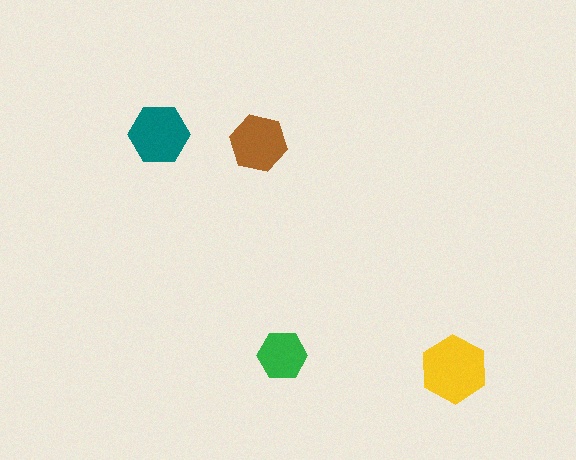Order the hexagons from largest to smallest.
the yellow one, the teal one, the brown one, the green one.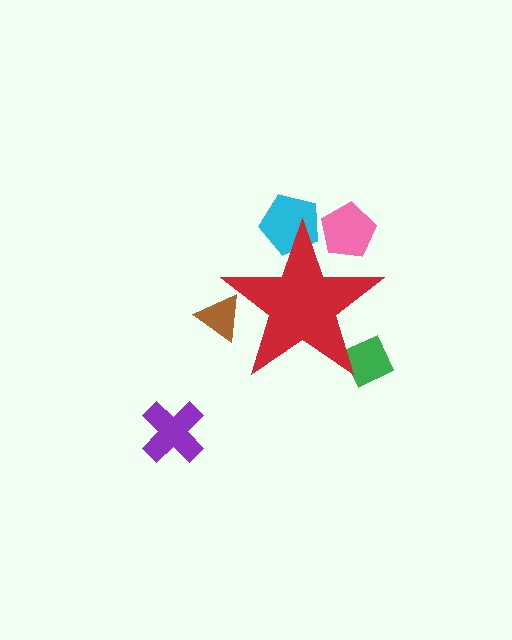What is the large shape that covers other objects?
A red star.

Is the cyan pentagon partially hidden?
Yes, the cyan pentagon is partially hidden behind the red star.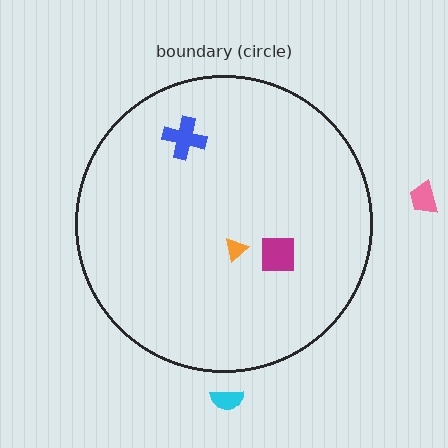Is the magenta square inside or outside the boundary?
Inside.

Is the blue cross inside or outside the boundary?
Inside.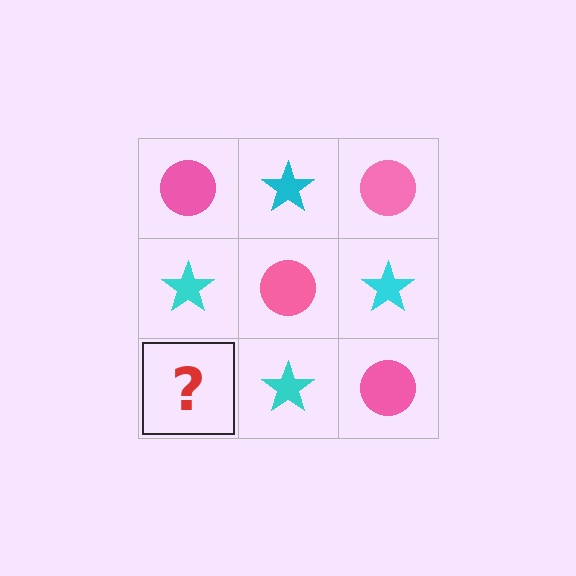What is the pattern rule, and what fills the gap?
The rule is that it alternates pink circle and cyan star in a checkerboard pattern. The gap should be filled with a pink circle.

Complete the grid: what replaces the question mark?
The question mark should be replaced with a pink circle.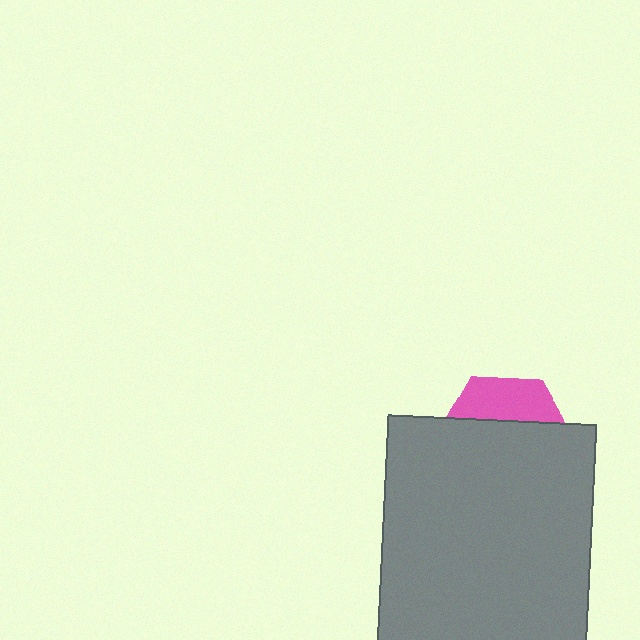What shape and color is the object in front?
The object in front is a gray rectangle.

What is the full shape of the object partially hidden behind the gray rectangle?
The partially hidden object is a pink hexagon.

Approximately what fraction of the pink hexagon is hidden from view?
Roughly 70% of the pink hexagon is hidden behind the gray rectangle.